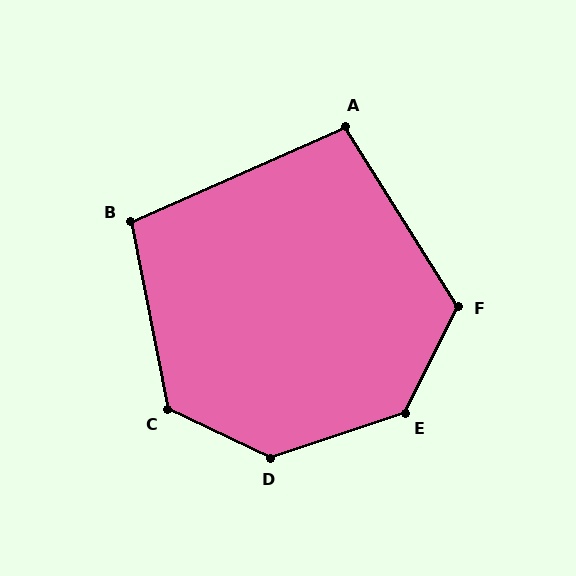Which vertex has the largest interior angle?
D, at approximately 136 degrees.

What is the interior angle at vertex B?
Approximately 103 degrees (obtuse).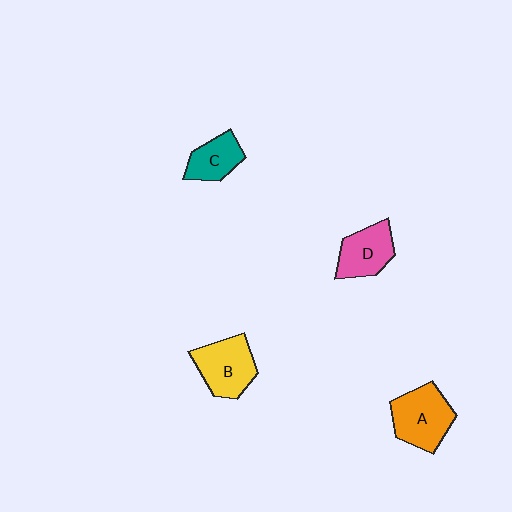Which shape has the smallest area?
Shape C (teal).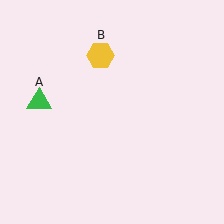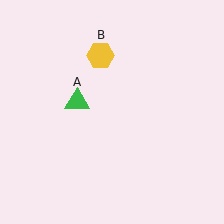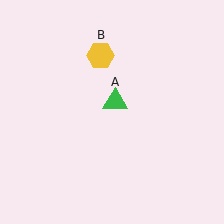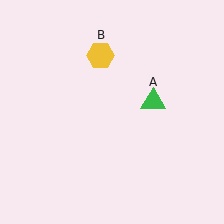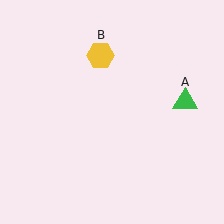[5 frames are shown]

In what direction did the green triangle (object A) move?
The green triangle (object A) moved right.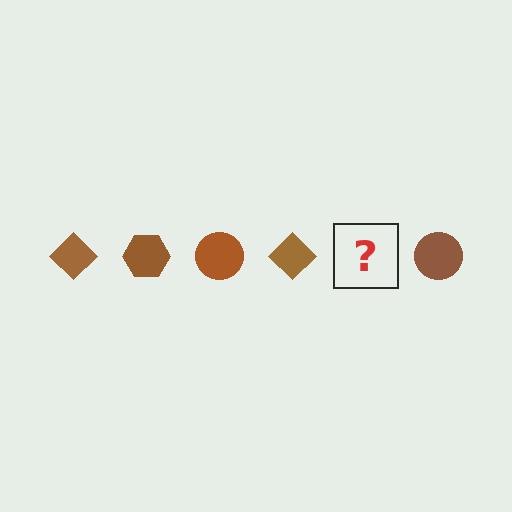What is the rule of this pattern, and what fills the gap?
The rule is that the pattern cycles through diamond, hexagon, circle shapes in brown. The gap should be filled with a brown hexagon.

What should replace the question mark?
The question mark should be replaced with a brown hexagon.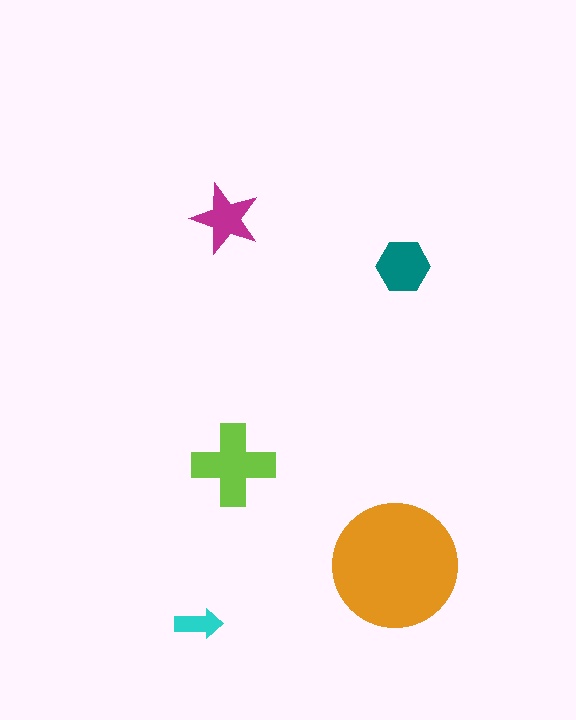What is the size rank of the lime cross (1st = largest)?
2nd.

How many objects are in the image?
There are 5 objects in the image.